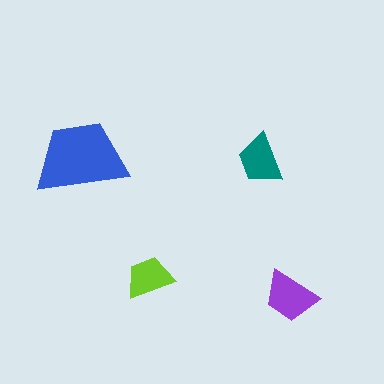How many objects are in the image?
There are 4 objects in the image.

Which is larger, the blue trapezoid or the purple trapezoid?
The blue one.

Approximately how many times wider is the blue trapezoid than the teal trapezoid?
About 2 times wider.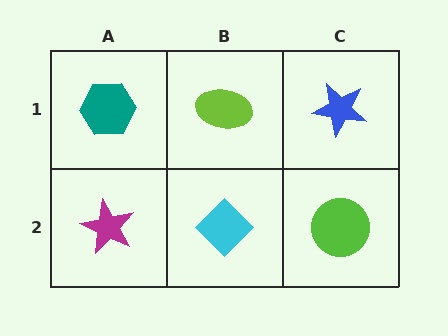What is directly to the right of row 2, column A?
A cyan diamond.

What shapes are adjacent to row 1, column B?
A cyan diamond (row 2, column B), a teal hexagon (row 1, column A), a blue star (row 1, column C).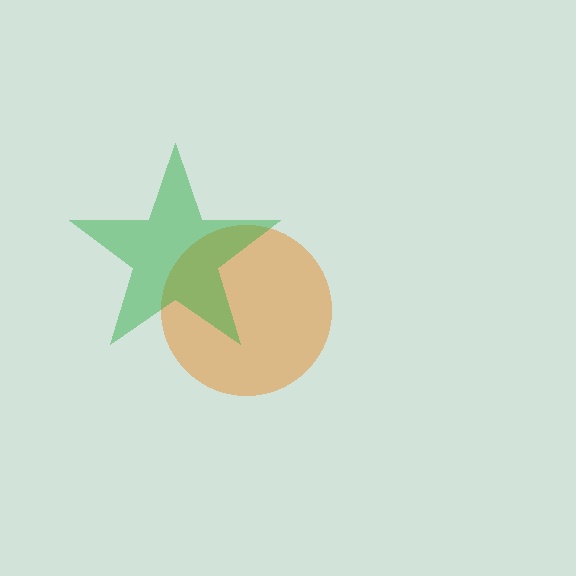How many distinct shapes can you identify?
There are 2 distinct shapes: an orange circle, a green star.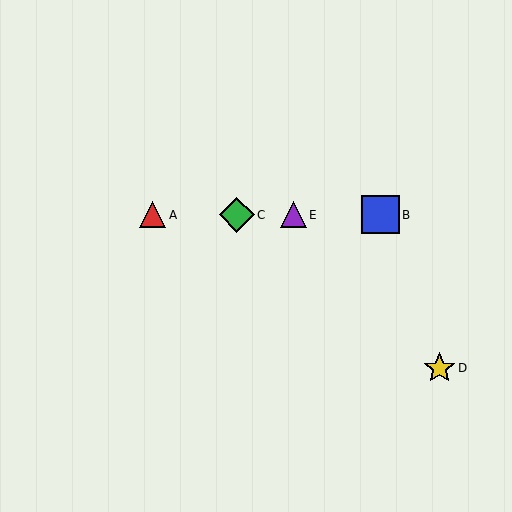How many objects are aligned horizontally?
4 objects (A, B, C, E) are aligned horizontally.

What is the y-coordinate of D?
Object D is at y≈368.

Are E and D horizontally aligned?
No, E is at y≈215 and D is at y≈368.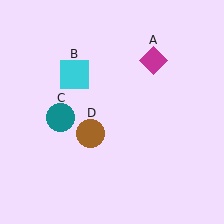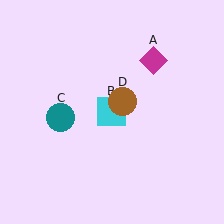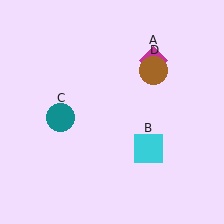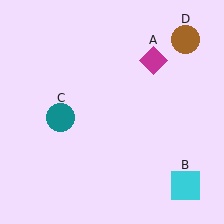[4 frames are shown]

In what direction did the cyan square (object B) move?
The cyan square (object B) moved down and to the right.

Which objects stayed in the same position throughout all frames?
Magenta diamond (object A) and teal circle (object C) remained stationary.